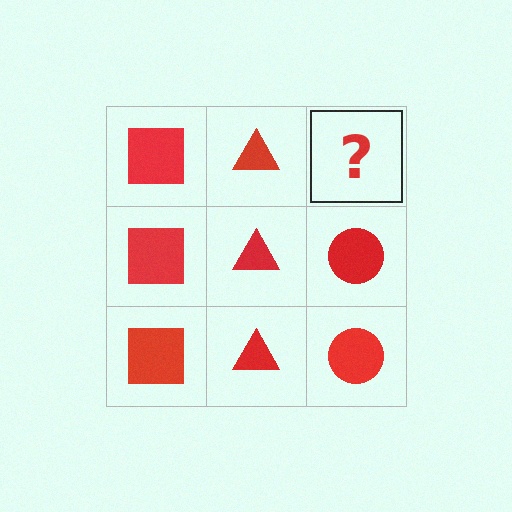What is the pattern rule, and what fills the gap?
The rule is that each column has a consistent shape. The gap should be filled with a red circle.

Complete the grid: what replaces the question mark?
The question mark should be replaced with a red circle.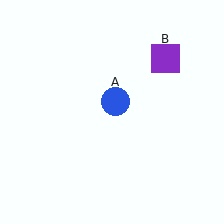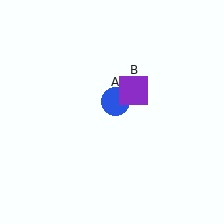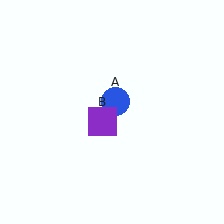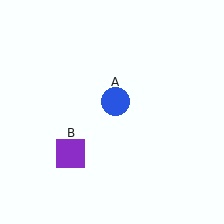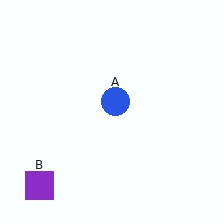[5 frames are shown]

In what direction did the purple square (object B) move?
The purple square (object B) moved down and to the left.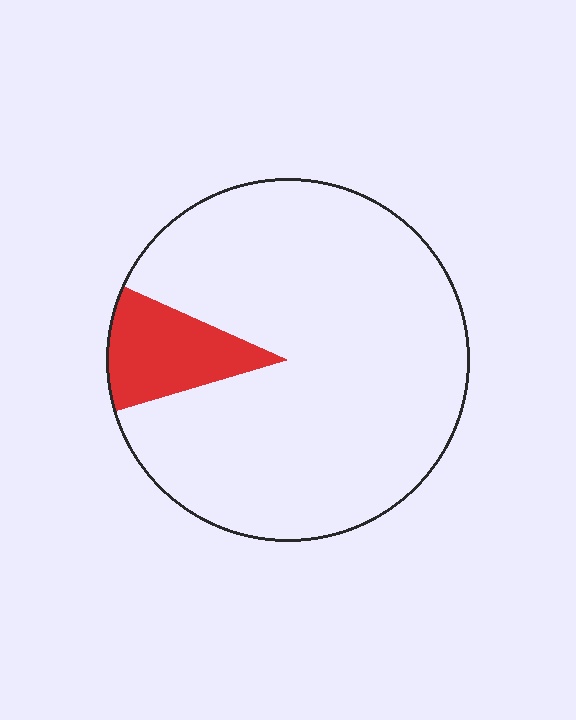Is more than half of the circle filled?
No.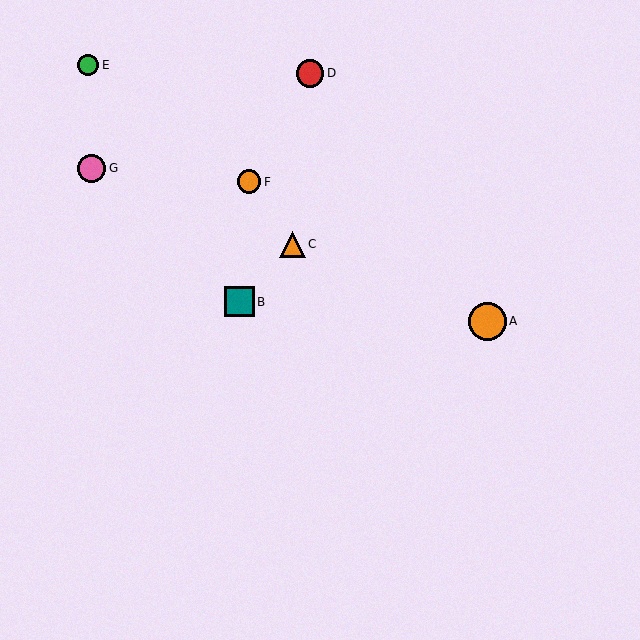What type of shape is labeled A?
Shape A is an orange circle.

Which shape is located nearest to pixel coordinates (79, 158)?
The pink circle (labeled G) at (92, 168) is nearest to that location.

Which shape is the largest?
The orange circle (labeled A) is the largest.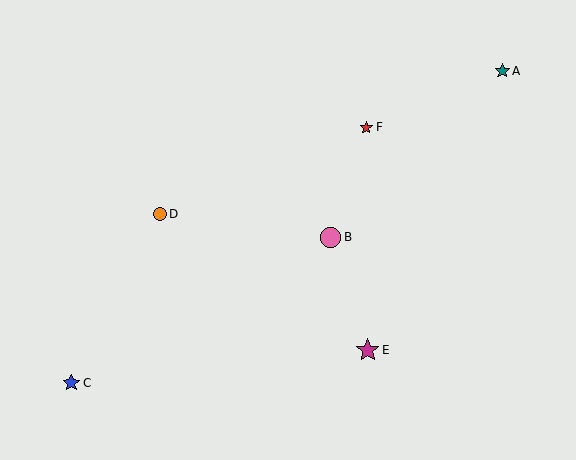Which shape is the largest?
The magenta star (labeled E) is the largest.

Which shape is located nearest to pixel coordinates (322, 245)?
The pink circle (labeled B) at (331, 237) is nearest to that location.